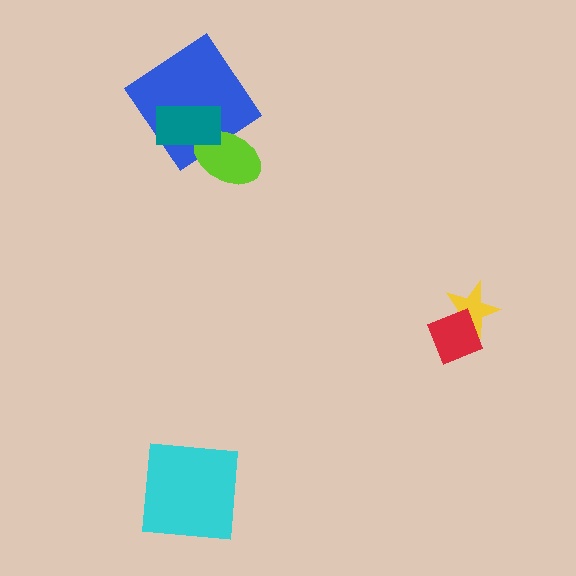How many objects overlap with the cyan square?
0 objects overlap with the cyan square.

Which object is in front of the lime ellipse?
The teal rectangle is in front of the lime ellipse.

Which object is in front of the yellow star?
The red diamond is in front of the yellow star.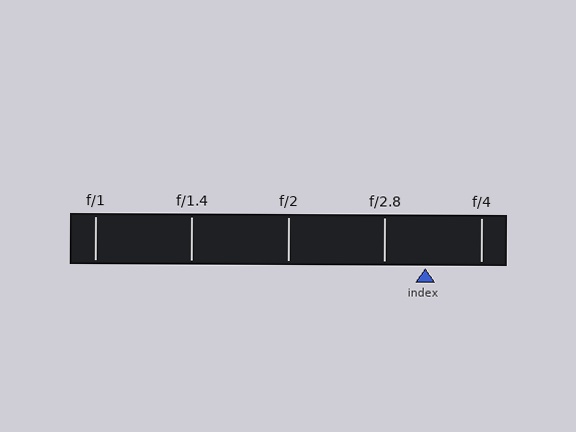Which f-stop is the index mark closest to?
The index mark is closest to f/2.8.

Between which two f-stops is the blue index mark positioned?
The index mark is between f/2.8 and f/4.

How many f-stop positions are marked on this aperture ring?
There are 5 f-stop positions marked.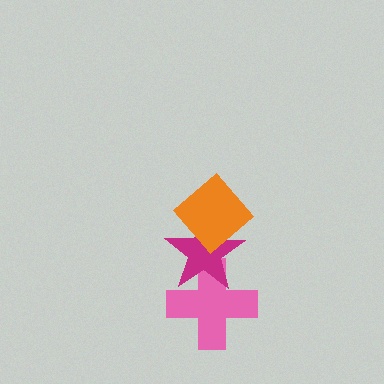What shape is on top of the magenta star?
The orange diamond is on top of the magenta star.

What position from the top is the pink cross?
The pink cross is 3rd from the top.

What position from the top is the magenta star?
The magenta star is 2nd from the top.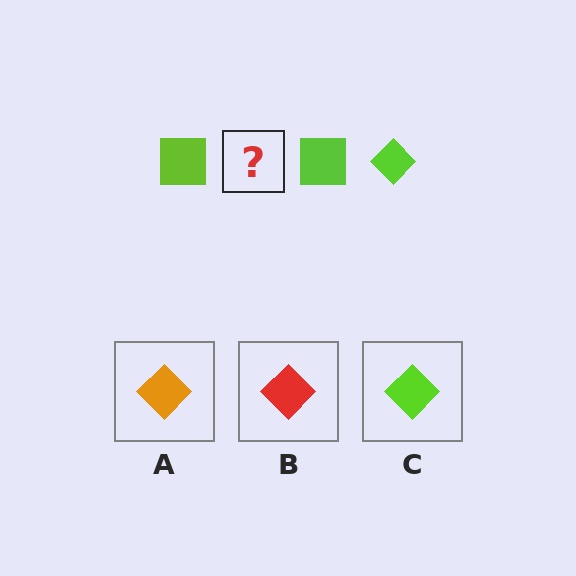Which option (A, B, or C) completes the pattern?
C.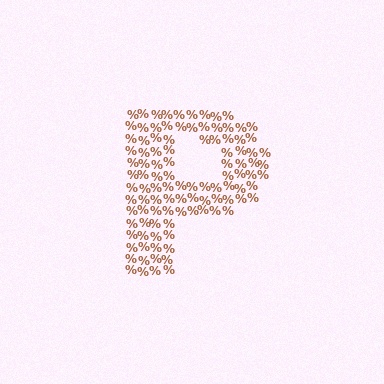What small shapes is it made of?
It is made of small percent signs.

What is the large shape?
The large shape is the letter P.